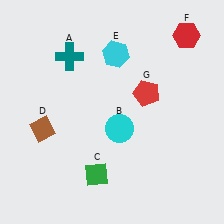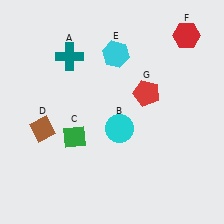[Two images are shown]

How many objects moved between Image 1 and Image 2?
1 object moved between the two images.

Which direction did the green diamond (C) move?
The green diamond (C) moved up.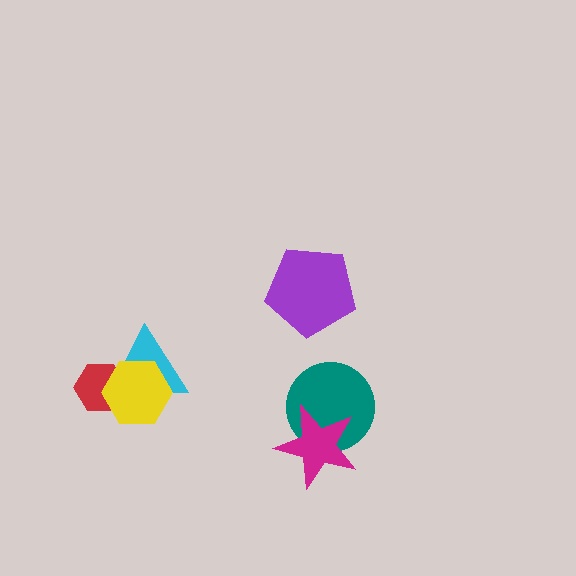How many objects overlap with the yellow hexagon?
2 objects overlap with the yellow hexagon.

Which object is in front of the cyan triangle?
The yellow hexagon is in front of the cyan triangle.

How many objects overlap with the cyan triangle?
2 objects overlap with the cyan triangle.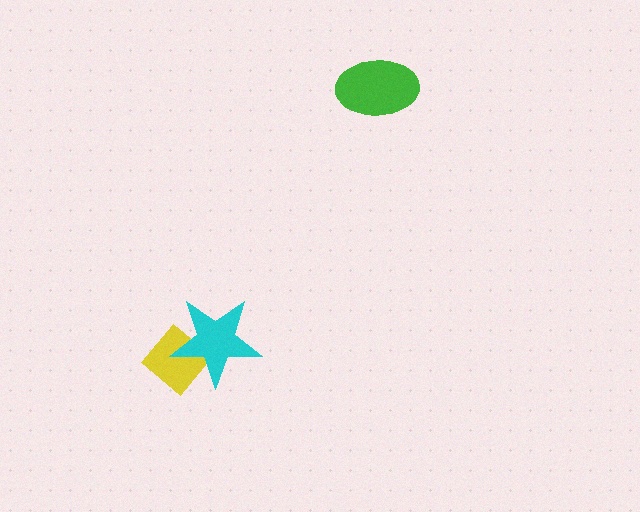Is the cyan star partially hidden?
No, no other shape covers it.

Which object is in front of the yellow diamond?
The cyan star is in front of the yellow diamond.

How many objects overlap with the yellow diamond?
1 object overlaps with the yellow diamond.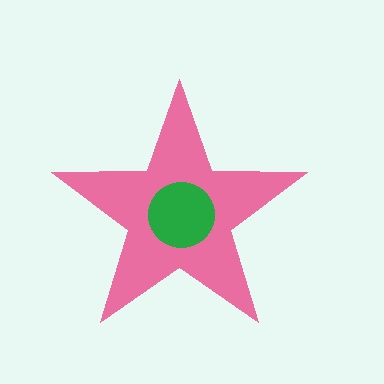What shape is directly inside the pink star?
The green circle.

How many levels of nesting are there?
2.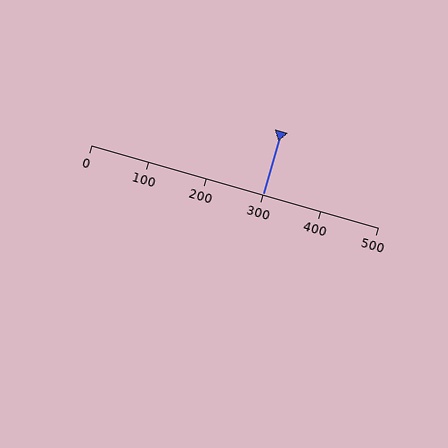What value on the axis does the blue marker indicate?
The marker indicates approximately 300.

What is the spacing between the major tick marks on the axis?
The major ticks are spaced 100 apart.